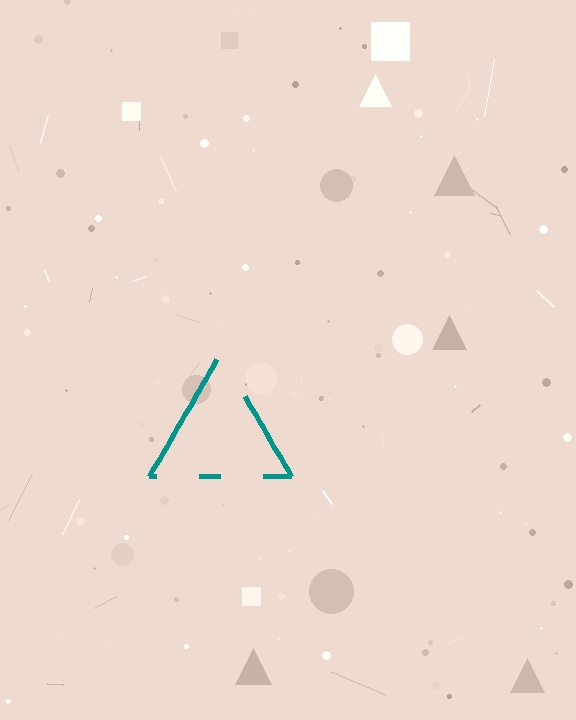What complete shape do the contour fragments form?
The contour fragments form a triangle.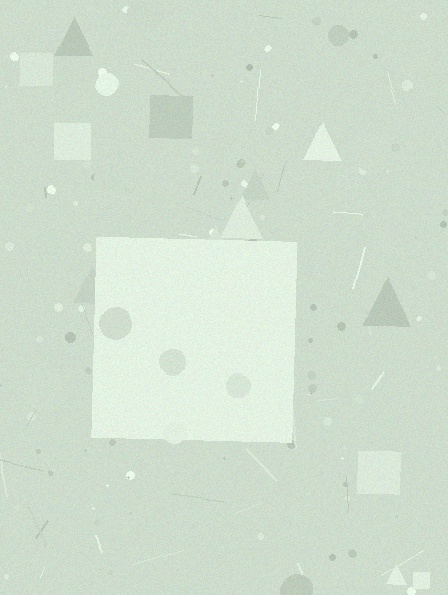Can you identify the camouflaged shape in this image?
The camouflaged shape is a square.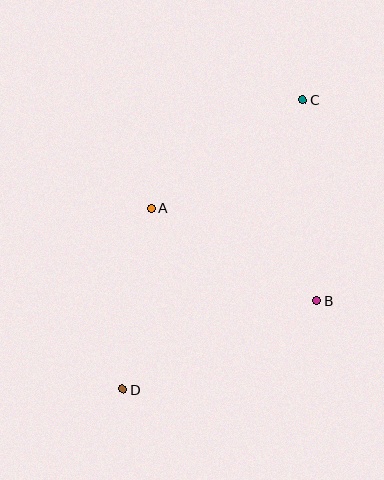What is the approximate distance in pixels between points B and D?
The distance between B and D is approximately 213 pixels.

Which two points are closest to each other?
Points A and D are closest to each other.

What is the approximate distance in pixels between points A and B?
The distance between A and B is approximately 190 pixels.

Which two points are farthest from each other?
Points C and D are farthest from each other.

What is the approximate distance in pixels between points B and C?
The distance between B and C is approximately 201 pixels.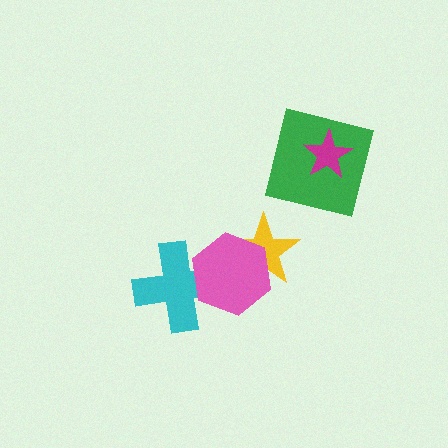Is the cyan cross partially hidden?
Yes, it is partially covered by another shape.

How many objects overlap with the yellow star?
1 object overlaps with the yellow star.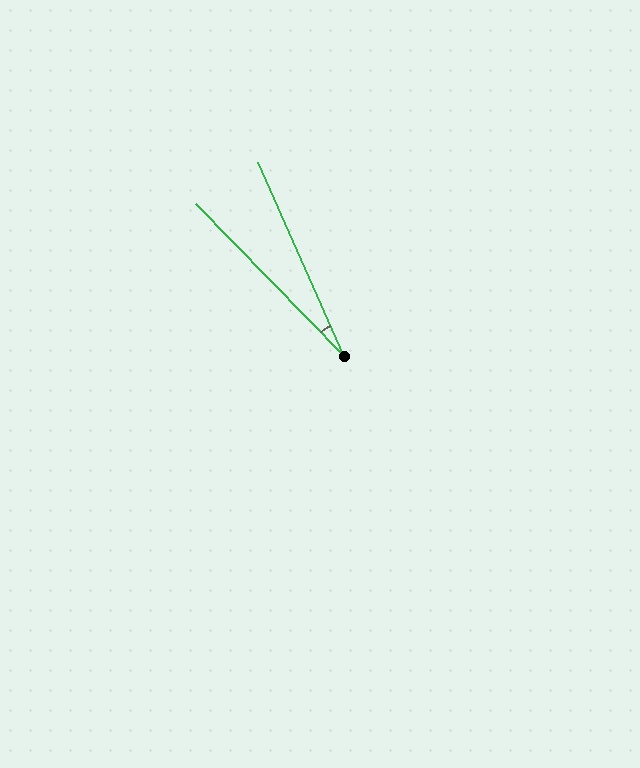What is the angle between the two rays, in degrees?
Approximately 20 degrees.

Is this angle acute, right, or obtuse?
It is acute.